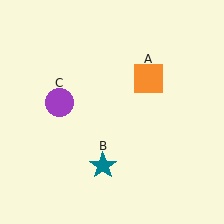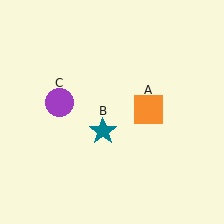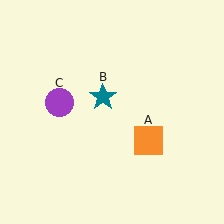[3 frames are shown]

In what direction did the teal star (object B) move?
The teal star (object B) moved up.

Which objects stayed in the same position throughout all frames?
Purple circle (object C) remained stationary.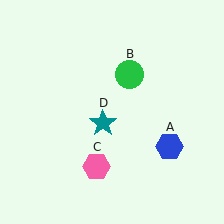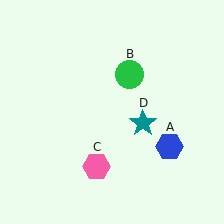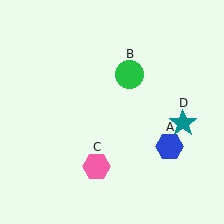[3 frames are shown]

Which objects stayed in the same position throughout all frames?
Blue hexagon (object A) and green circle (object B) and pink hexagon (object C) remained stationary.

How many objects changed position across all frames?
1 object changed position: teal star (object D).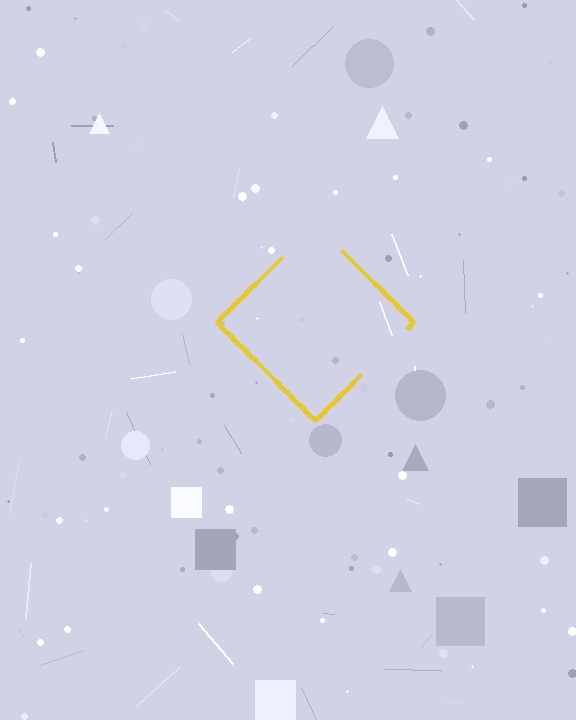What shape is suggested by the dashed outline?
The dashed outline suggests a diamond.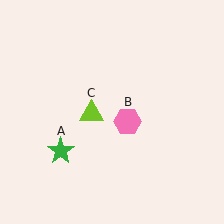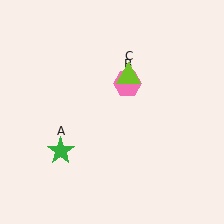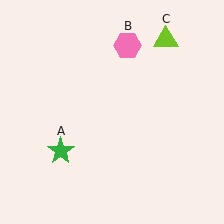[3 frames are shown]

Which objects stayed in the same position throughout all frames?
Green star (object A) remained stationary.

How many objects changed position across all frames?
2 objects changed position: pink hexagon (object B), lime triangle (object C).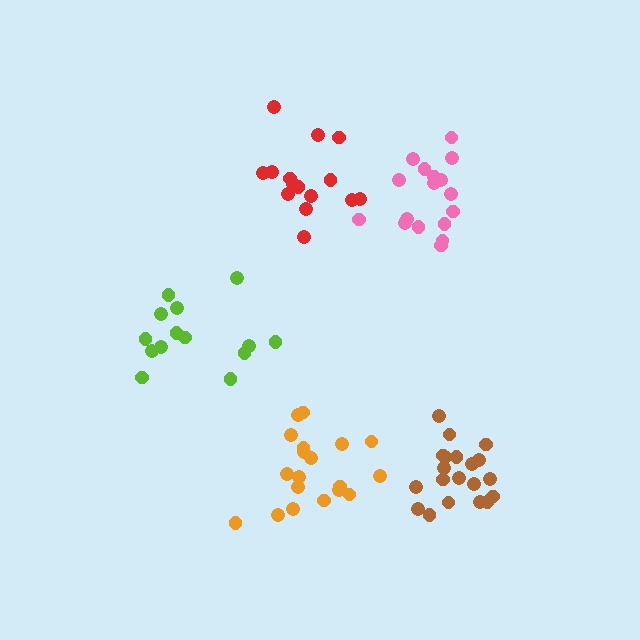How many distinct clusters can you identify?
There are 5 distinct clusters.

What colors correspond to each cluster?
The clusters are colored: pink, red, lime, orange, brown.